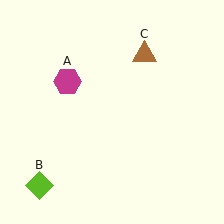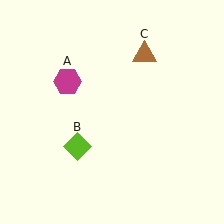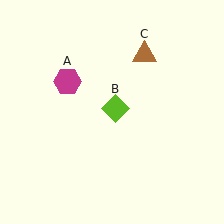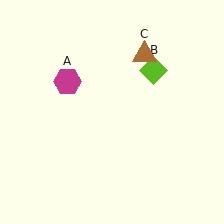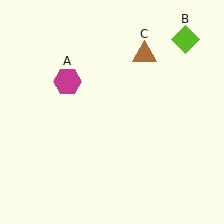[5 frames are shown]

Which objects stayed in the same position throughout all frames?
Magenta hexagon (object A) and brown triangle (object C) remained stationary.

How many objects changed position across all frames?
1 object changed position: lime diamond (object B).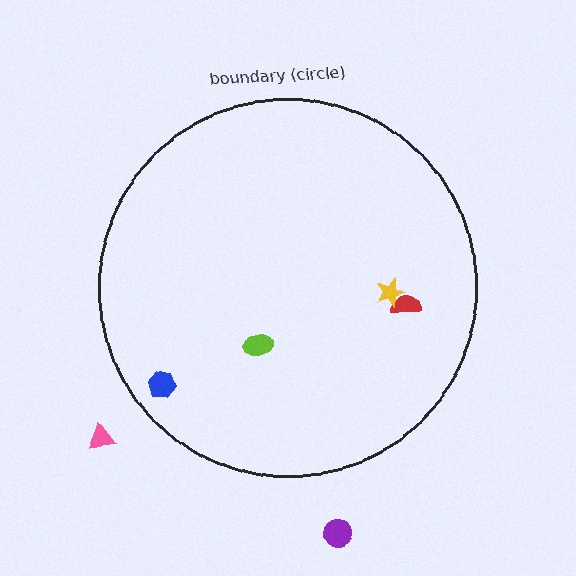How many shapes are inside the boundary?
4 inside, 2 outside.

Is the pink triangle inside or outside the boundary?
Outside.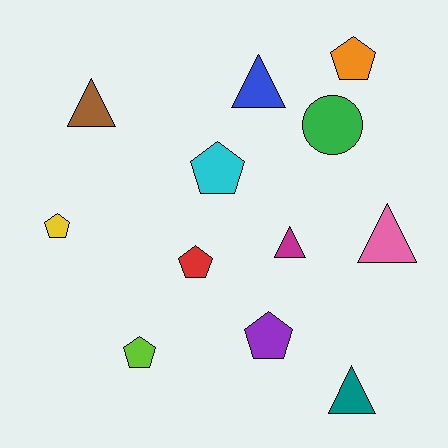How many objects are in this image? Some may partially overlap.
There are 12 objects.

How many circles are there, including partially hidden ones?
There is 1 circle.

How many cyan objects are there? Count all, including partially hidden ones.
There is 1 cyan object.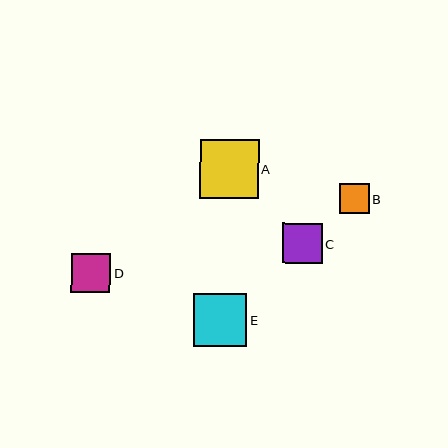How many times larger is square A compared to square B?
Square A is approximately 2.0 times the size of square B.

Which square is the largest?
Square A is the largest with a size of approximately 59 pixels.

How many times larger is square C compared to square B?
Square C is approximately 1.3 times the size of square B.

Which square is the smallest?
Square B is the smallest with a size of approximately 30 pixels.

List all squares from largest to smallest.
From largest to smallest: A, E, C, D, B.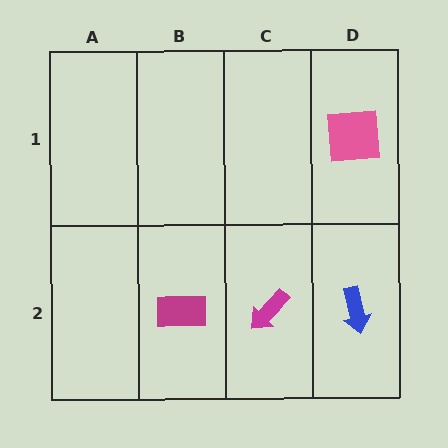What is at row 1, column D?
A pink square.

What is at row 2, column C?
A magenta arrow.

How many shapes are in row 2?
3 shapes.